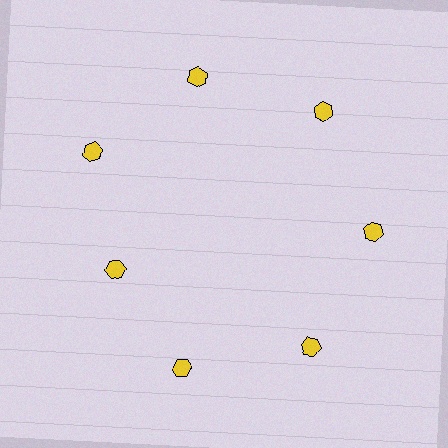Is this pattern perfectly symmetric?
No. The 7 yellow hexagons are arranged in a ring, but one element near the 8 o'clock position is pulled inward toward the center, breaking the 7-fold rotational symmetry.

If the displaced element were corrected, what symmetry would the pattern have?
It would have 7-fold rotational symmetry — the pattern would map onto itself every 51 degrees.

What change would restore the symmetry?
The symmetry would be restored by moving it outward, back onto the ring so that all 7 hexagons sit at equal angles and equal distance from the center.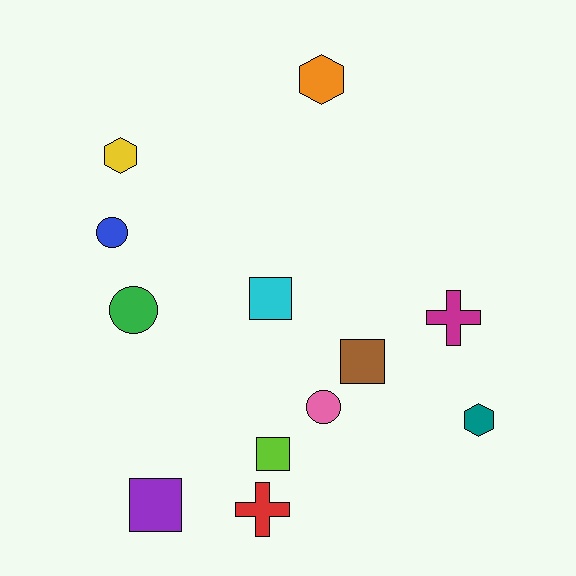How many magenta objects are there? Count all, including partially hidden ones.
There is 1 magenta object.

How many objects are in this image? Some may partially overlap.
There are 12 objects.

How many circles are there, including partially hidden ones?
There are 3 circles.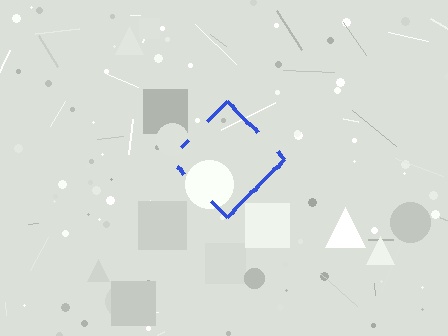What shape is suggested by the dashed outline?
The dashed outline suggests a diamond.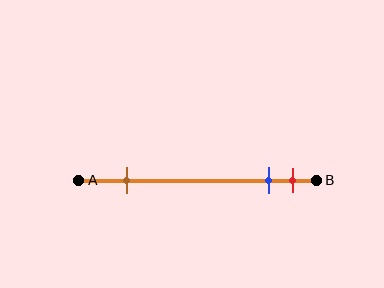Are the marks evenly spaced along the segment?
No, the marks are not evenly spaced.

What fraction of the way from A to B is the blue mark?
The blue mark is approximately 80% (0.8) of the way from A to B.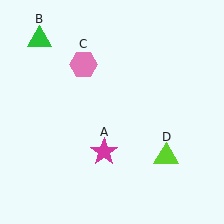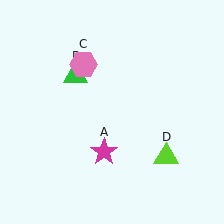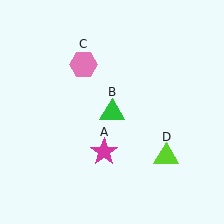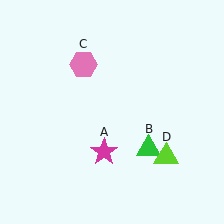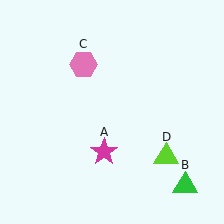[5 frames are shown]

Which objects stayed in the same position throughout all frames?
Magenta star (object A) and pink hexagon (object C) and lime triangle (object D) remained stationary.